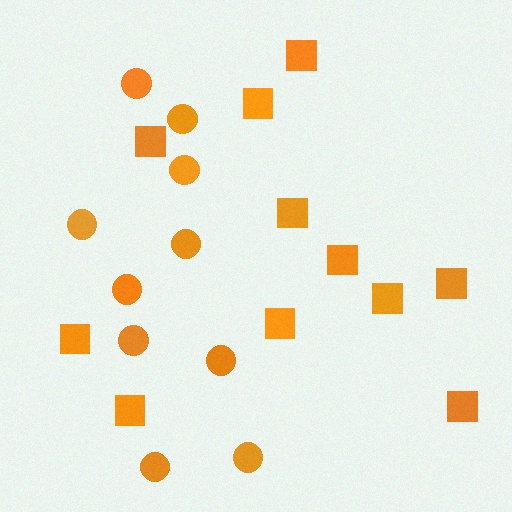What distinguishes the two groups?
There are 2 groups: one group of circles (10) and one group of squares (11).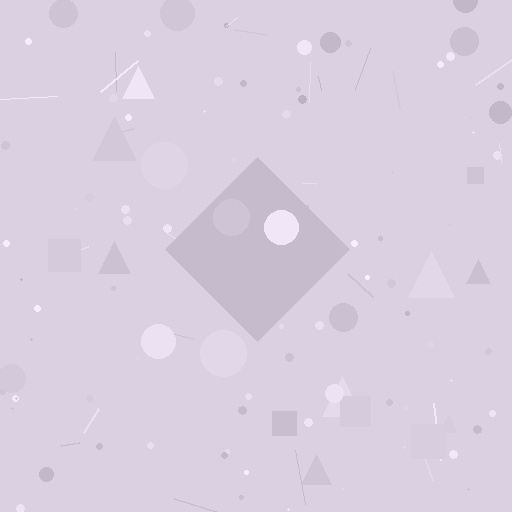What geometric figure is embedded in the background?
A diamond is embedded in the background.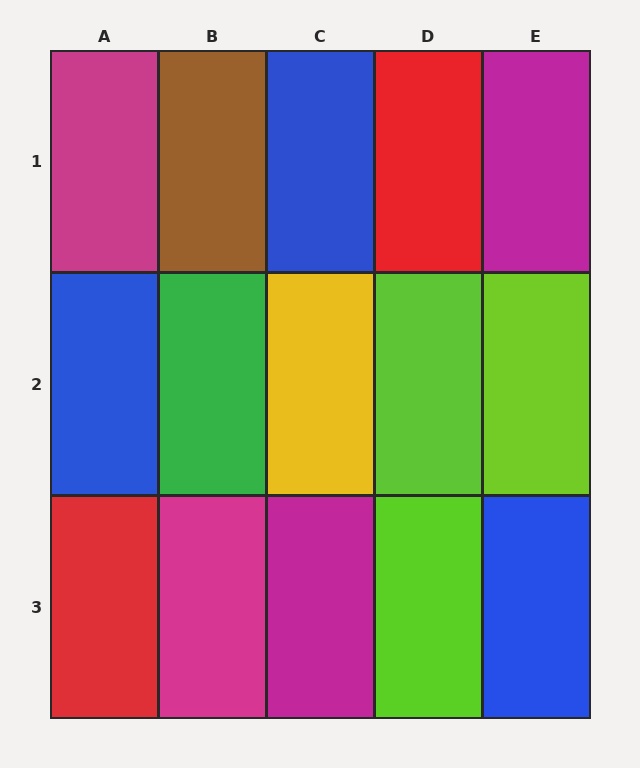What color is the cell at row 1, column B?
Brown.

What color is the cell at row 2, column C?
Yellow.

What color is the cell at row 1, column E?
Magenta.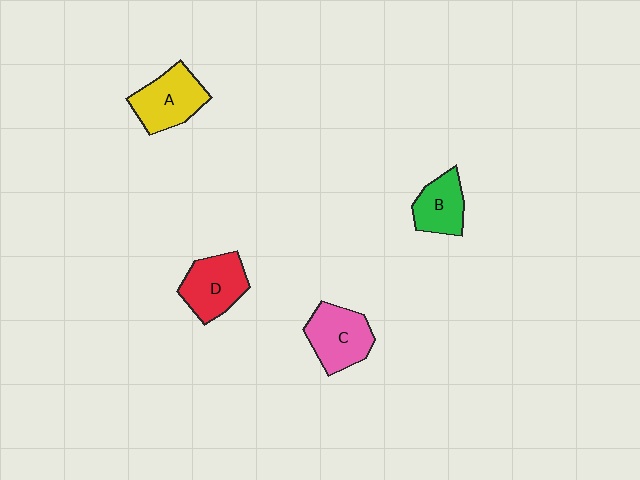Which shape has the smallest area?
Shape B (green).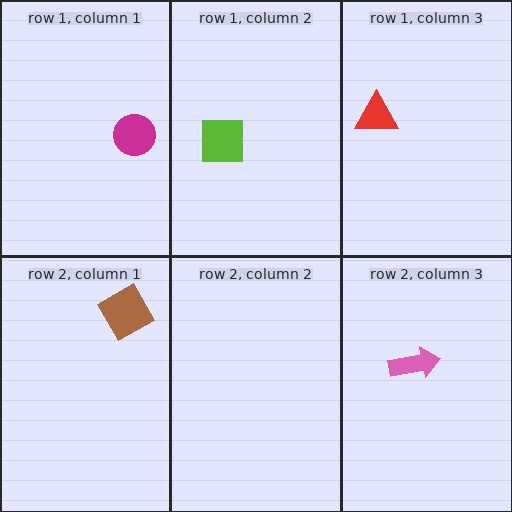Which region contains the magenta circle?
The row 1, column 1 region.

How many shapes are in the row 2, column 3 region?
1.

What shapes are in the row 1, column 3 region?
The red triangle.